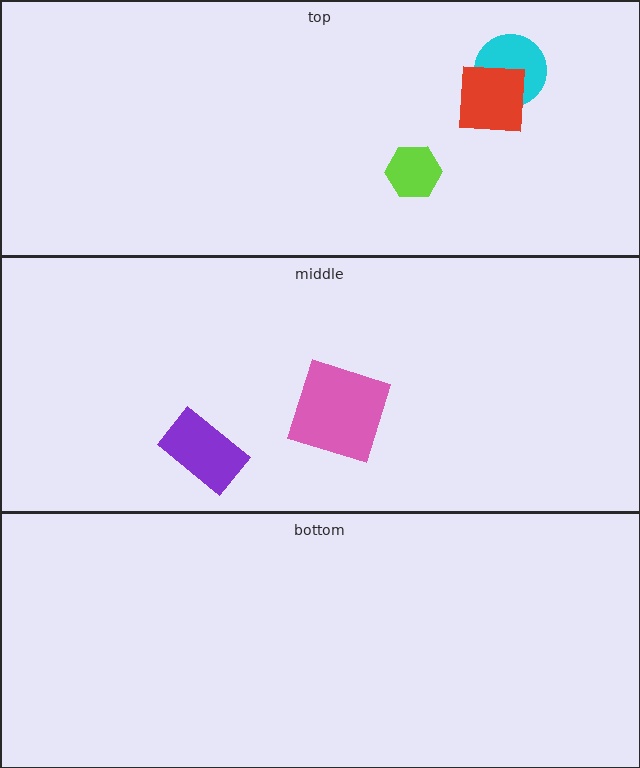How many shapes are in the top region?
3.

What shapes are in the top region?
The cyan circle, the lime hexagon, the red square.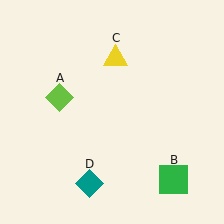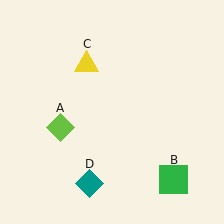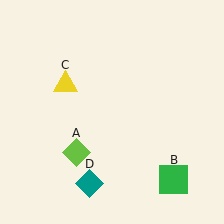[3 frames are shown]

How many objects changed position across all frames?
2 objects changed position: lime diamond (object A), yellow triangle (object C).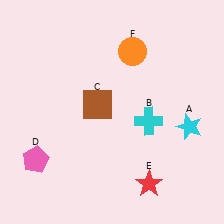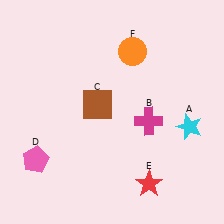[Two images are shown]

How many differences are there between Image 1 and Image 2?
There is 1 difference between the two images.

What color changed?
The cross (B) changed from cyan in Image 1 to magenta in Image 2.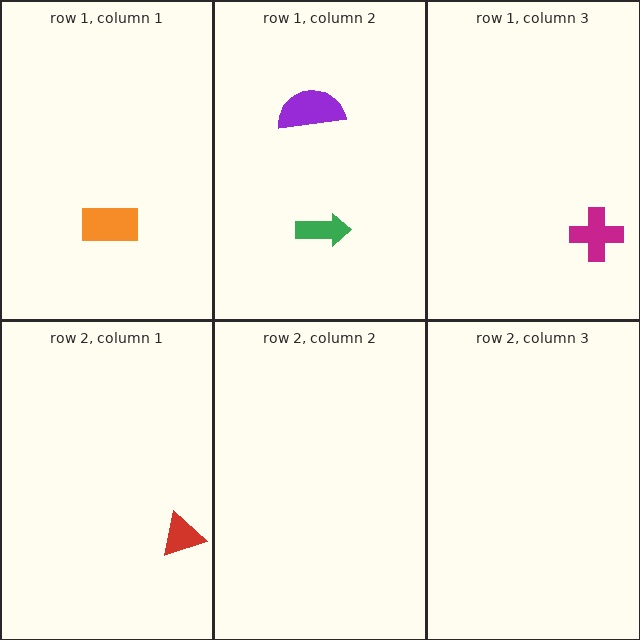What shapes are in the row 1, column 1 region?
The orange rectangle.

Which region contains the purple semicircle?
The row 1, column 2 region.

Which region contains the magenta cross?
The row 1, column 3 region.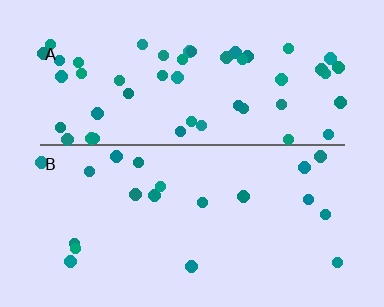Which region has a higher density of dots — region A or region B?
A (the top).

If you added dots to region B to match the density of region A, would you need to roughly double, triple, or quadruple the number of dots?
Approximately triple.